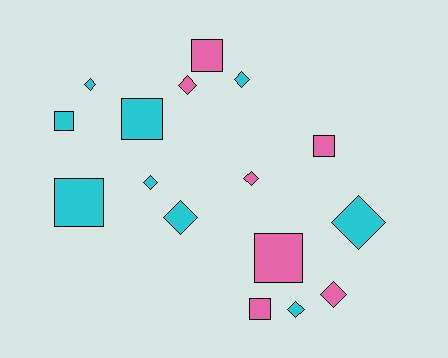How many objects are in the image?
There are 16 objects.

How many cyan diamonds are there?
There are 6 cyan diamonds.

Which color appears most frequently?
Cyan, with 9 objects.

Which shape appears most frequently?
Diamond, with 9 objects.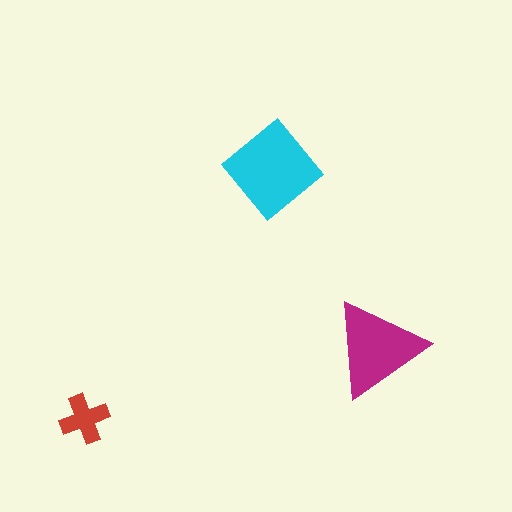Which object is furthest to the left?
The red cross is leftmost.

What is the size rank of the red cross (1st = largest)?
3rd.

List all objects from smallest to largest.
The red cross, the magenta triangle, the cyan diamond.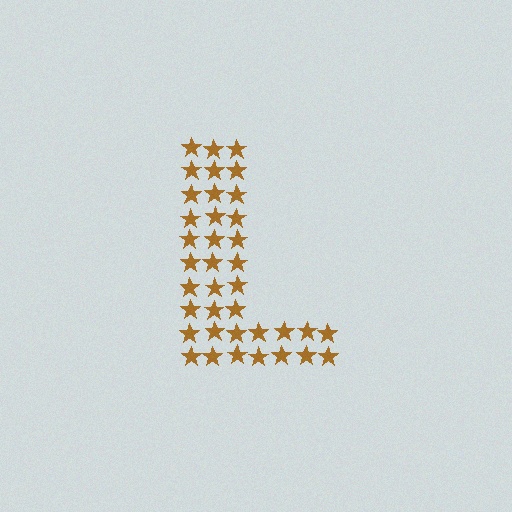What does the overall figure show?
The overall figure shows the letter L.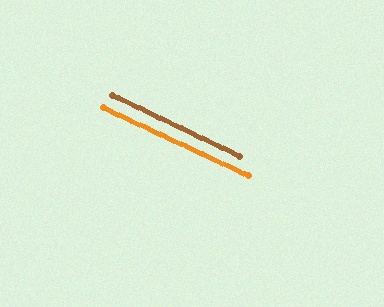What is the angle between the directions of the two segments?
Approximately 0 degrees.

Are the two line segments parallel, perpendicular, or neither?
Parallel — their directions differ by only 0.2°.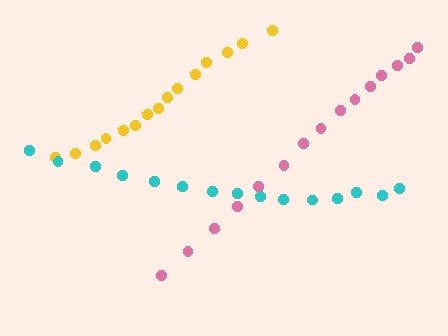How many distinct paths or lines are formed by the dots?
There are 3 distinct paths.